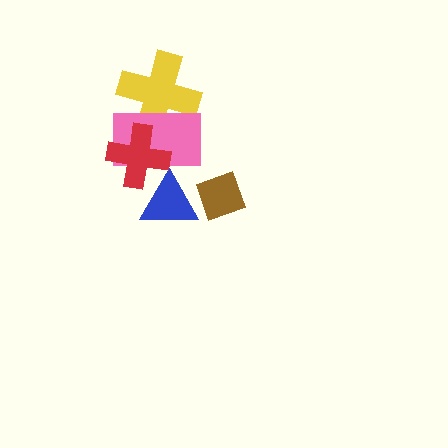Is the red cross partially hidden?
No, no other shape covers it.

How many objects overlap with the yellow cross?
2 objects overlap with the yellow cross.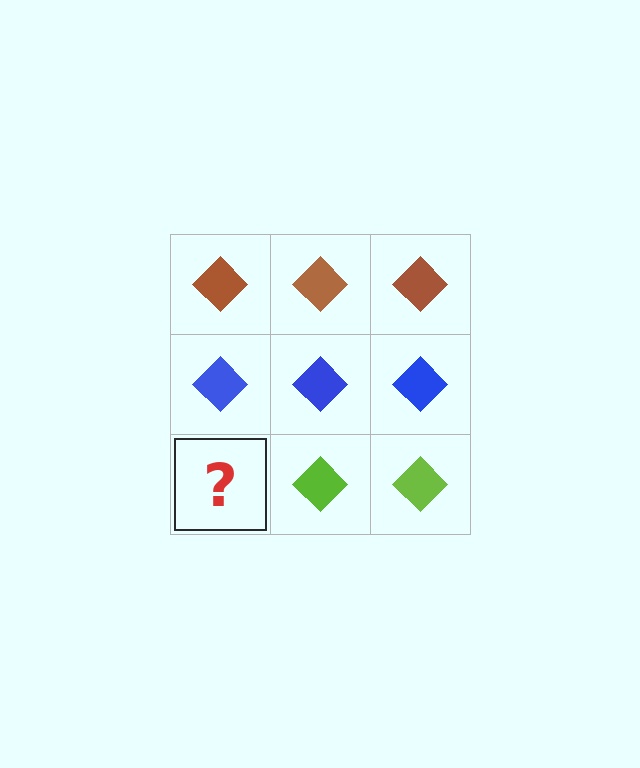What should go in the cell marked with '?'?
The missing cell should contain a lime diamond.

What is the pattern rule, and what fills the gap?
The rule is that each row has a consistent color. The gap should be filled with a lime diamond.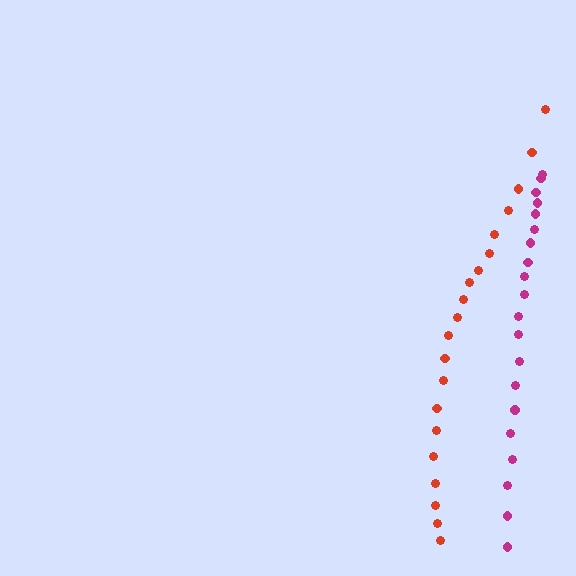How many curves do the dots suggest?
There are 2 distinct paths.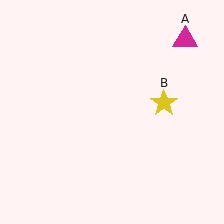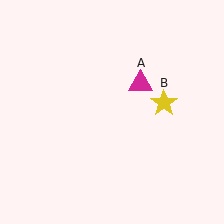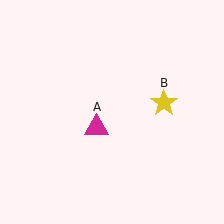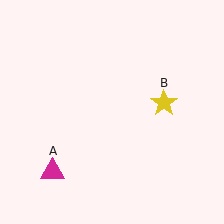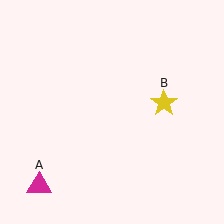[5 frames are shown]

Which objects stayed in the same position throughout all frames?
Yellow star (object B) remained stationary.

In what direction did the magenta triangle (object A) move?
The magenta triangle (object A) moved down and to the left.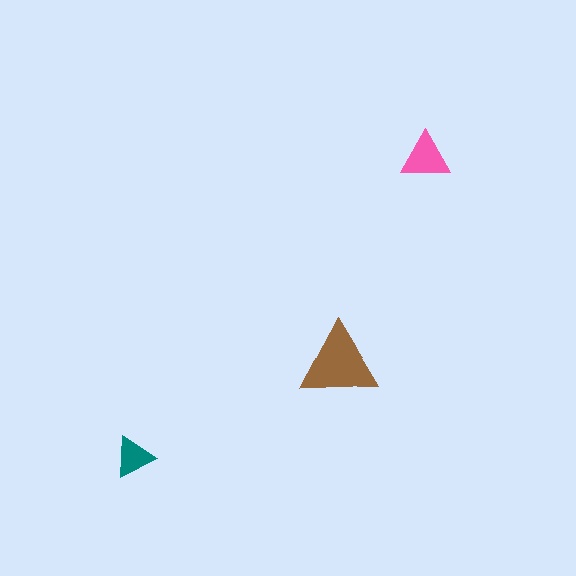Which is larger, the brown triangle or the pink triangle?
The brown one.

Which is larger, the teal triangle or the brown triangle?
The brown one.